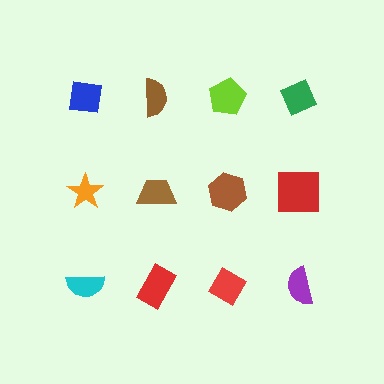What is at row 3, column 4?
A purple semicircle.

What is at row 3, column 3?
A red diamond.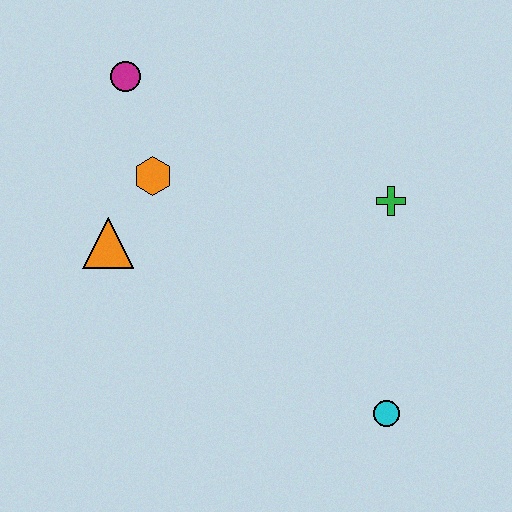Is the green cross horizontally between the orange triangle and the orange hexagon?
No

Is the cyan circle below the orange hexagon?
Yes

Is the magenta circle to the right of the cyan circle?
No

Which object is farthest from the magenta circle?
The cyan circle is farthest from the magenta circle.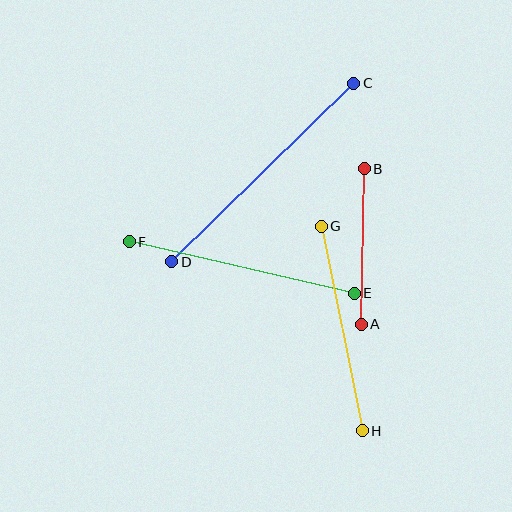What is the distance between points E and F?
The distance is approximately 231 pixels.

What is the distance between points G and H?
The distance is approximately 208 pixels.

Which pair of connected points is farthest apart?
Points C and D are farthest apart.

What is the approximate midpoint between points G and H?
The midpoint is at approximately (342, 328) pixels.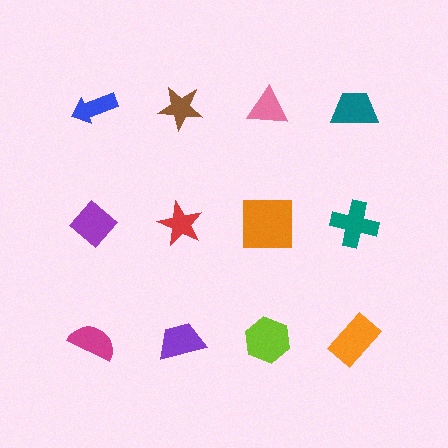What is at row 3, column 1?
A magenta semicircle.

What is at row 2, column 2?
A red star.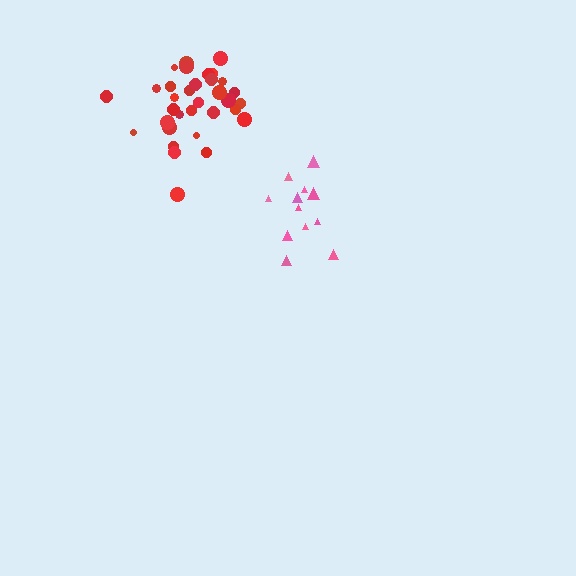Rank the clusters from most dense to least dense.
red, pink.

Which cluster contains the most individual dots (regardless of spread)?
Red (33).